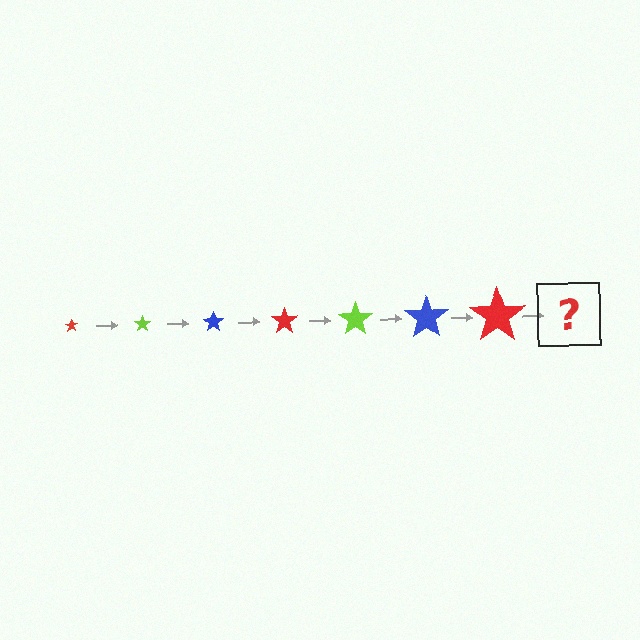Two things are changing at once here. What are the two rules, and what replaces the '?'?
The two rules are that the star grows larger each step and the color cycles through red, lime, and blue. The '?' should be a lime star, larger than the previous one.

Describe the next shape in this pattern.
It should be a lime star, larger than the previous one.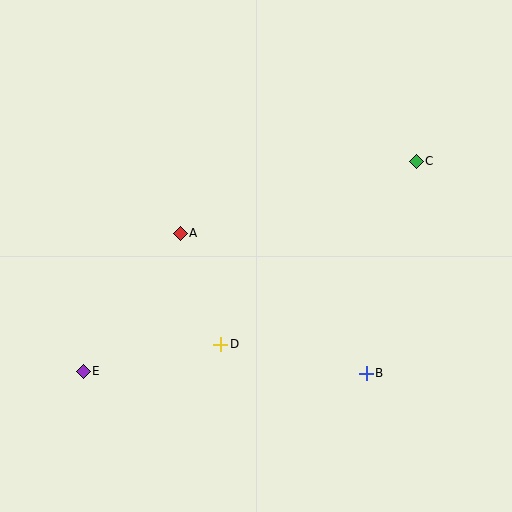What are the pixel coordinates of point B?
Point B is at (366, 373).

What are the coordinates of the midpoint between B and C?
The midpoint between B and C is at (391, 267).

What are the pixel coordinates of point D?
Point D is at (221, 344).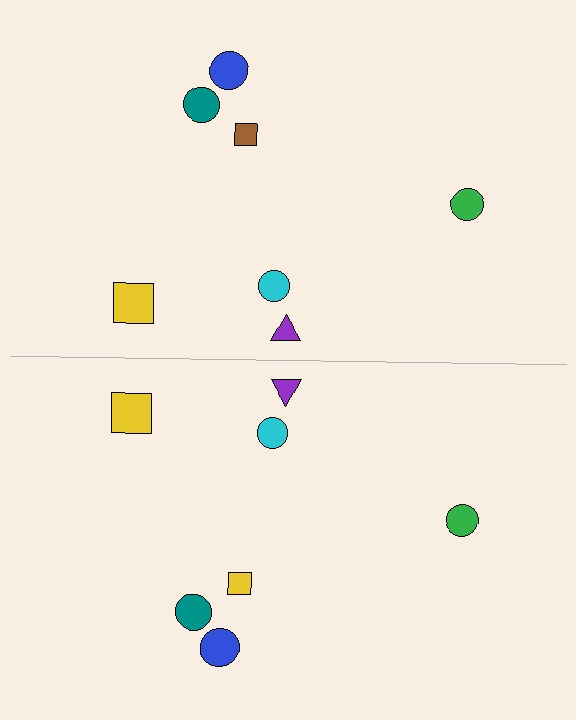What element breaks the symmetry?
The yellow square on the bottom side breaks the symmetry — its mirror counterpart is brown.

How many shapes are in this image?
There are 14 shapes in this image.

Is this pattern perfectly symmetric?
No, the pattern is not perfectly symmetric. The yellow square on the bottom side breaks the symmetry — its mirror counterpart is brown.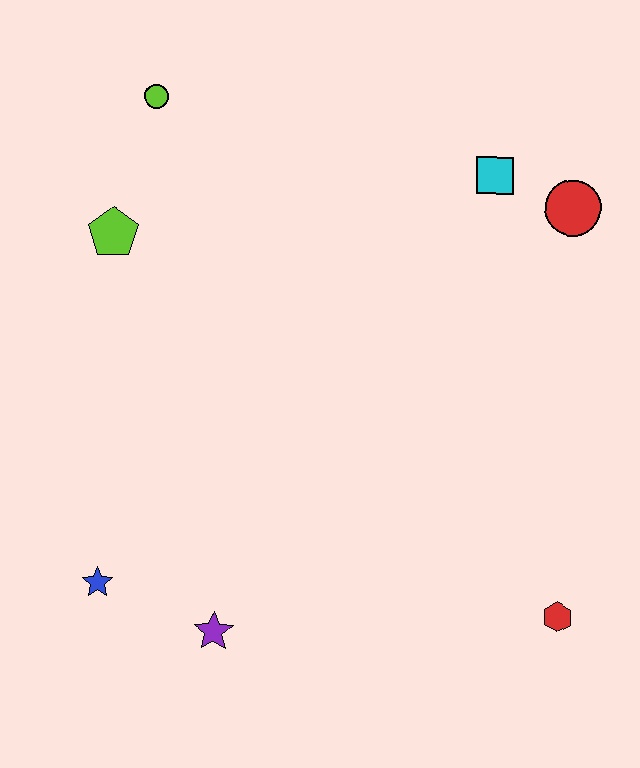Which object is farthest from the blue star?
The red circle is farthest from the blue star.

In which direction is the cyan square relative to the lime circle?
The cyan square is to the right of the lime circle.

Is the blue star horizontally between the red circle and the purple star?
No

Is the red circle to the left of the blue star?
No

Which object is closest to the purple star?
The blue star is closest to the purple star.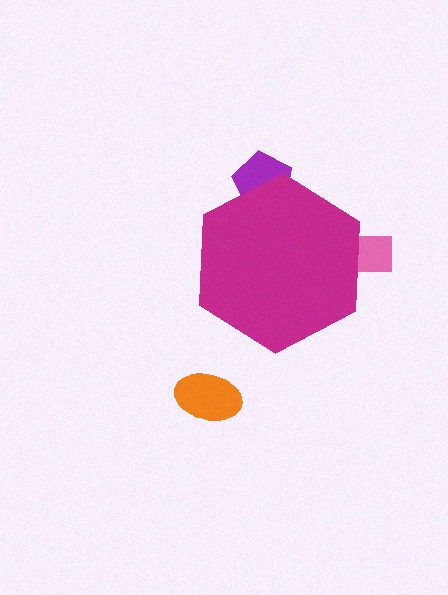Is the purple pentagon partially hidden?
Yes, the purple pentagon is partially hidden behind the magenta hexagon.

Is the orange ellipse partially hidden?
No, the orange ellipse is fully visible.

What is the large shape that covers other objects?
A magenta hexagon.